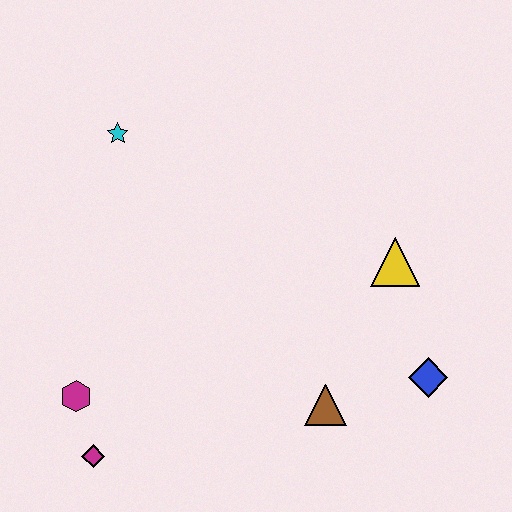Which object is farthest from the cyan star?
The blue diamond is farthest from the cyan star.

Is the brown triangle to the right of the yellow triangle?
No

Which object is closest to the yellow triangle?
The blue diamond is closest to the yellow triangle.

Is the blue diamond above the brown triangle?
Yes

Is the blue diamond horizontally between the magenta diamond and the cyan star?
No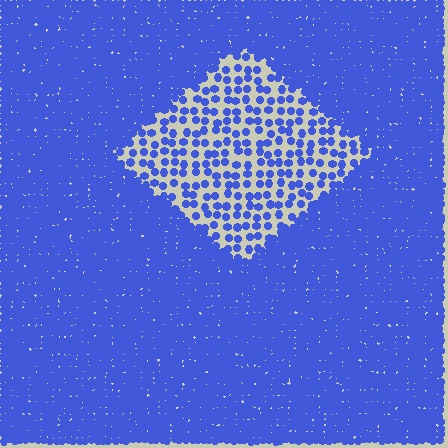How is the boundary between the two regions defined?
The boundary is defined by a change in element density (approximately 3.2x ratio). All elements are the same color, size, and shape.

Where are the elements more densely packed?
The elements are more densely packed outside the diamond boundary.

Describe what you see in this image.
The image contains small blue elements arranged at two different densities. A diamond-shaped region is visible where the elements are less densely packed than the surrounding area.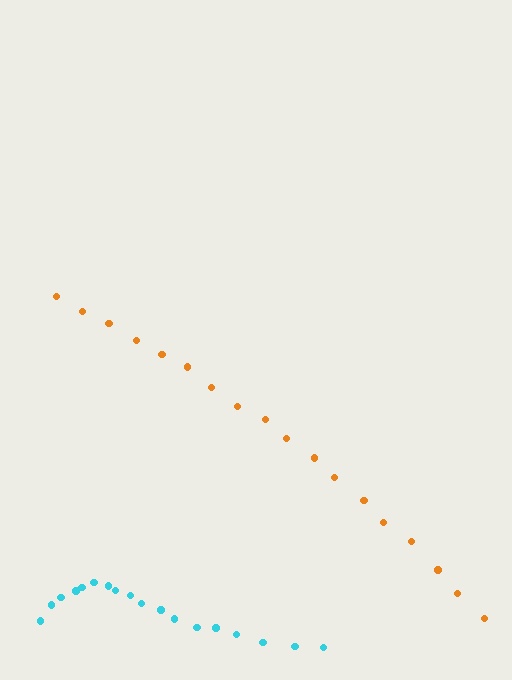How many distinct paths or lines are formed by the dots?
There are 2 distinct paths.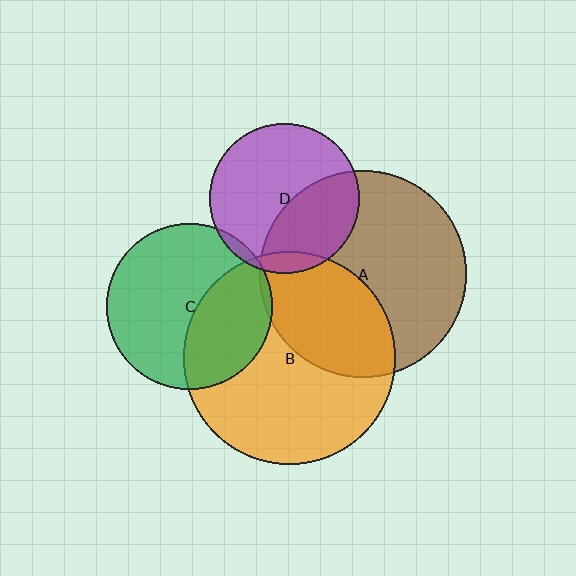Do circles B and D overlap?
Yes.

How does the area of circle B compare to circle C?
Approximately 1.6 times.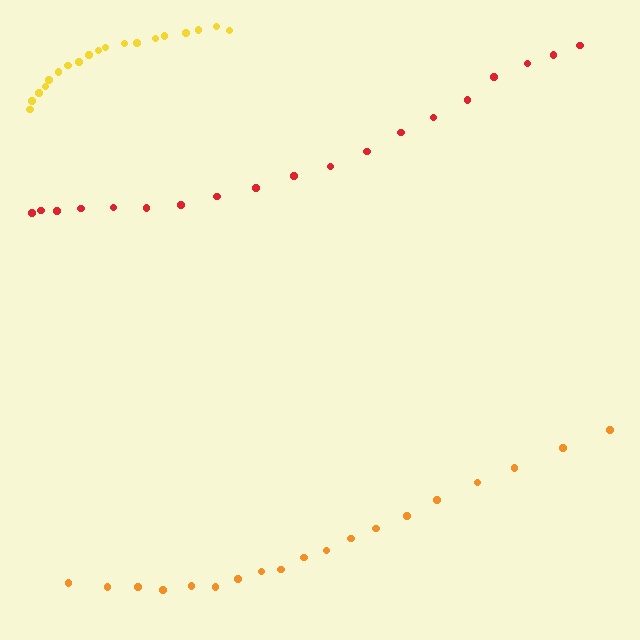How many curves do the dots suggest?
There are 3 distinct paths.